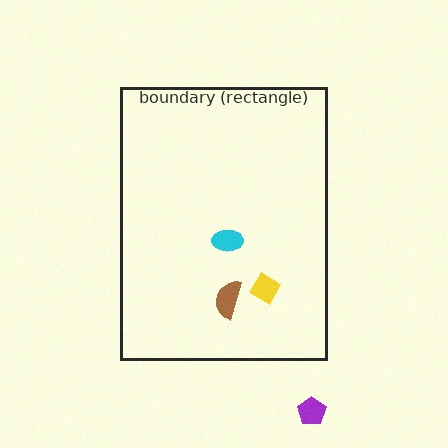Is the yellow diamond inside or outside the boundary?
Inside.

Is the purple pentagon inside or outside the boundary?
Outside.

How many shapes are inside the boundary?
3 inside, 1 outside.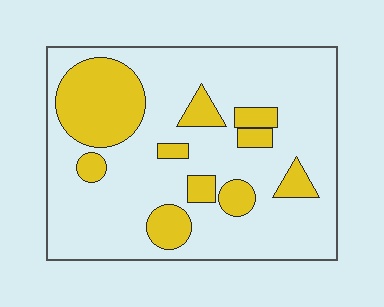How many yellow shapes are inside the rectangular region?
10.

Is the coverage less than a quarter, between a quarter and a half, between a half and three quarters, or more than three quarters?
Less than a quarter.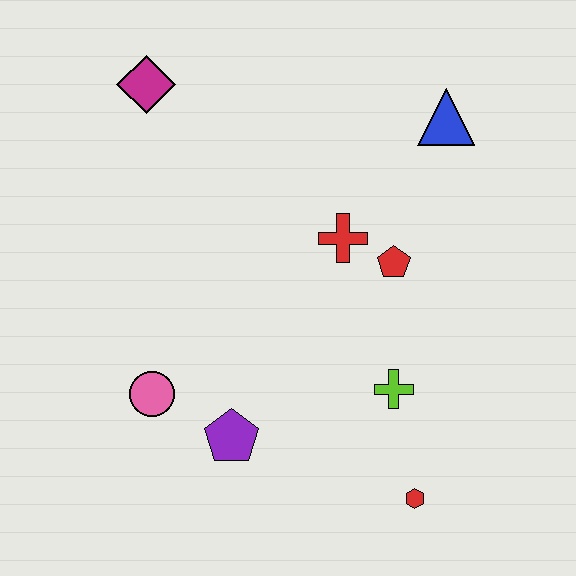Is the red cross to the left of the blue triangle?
Yes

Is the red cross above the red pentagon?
Yes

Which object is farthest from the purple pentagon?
The blue triangle is farthest from the purple pentagon.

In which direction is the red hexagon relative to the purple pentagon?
The red hexagon is to the right of the purple pentagon.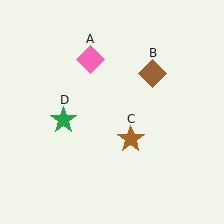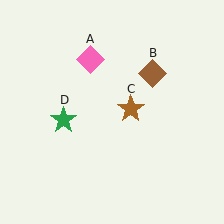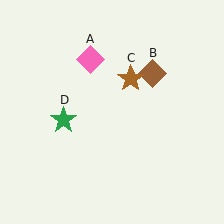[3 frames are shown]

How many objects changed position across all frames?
1 object changed position: brown star (object C).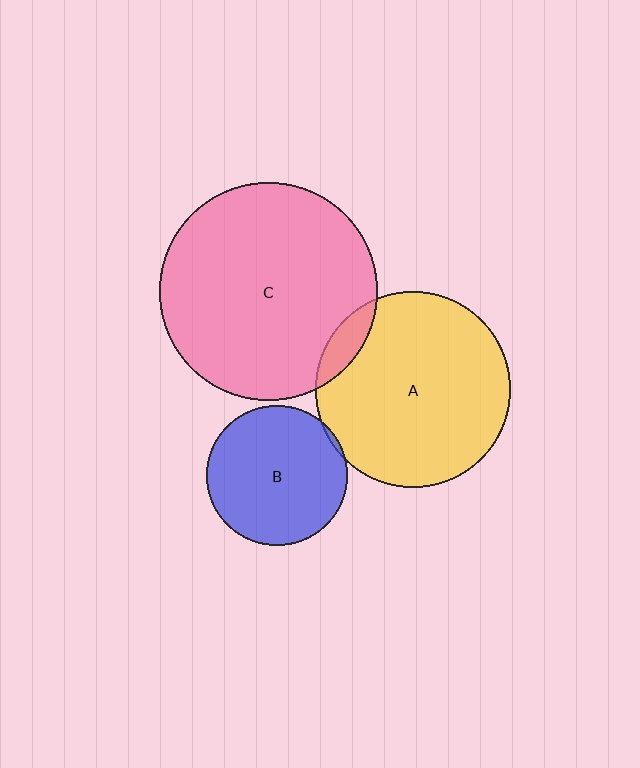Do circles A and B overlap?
Yes.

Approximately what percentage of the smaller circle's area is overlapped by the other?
Approximately 5%.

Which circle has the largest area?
Circle C (pink).